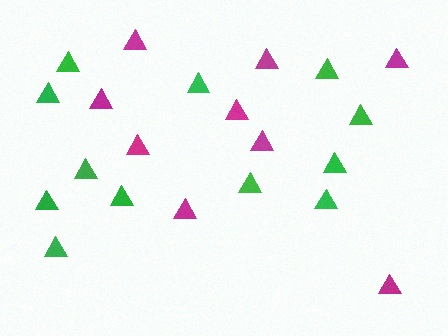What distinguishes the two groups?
There are 2 groups: one group of magenta triangles (9) and one group of green triangles (12).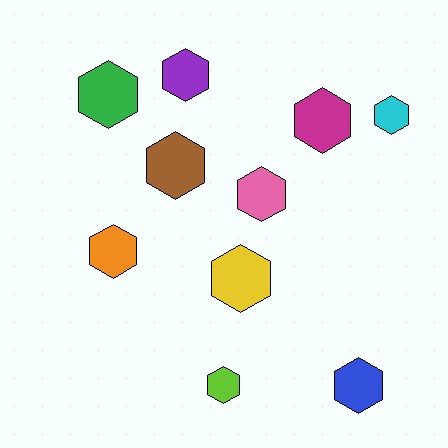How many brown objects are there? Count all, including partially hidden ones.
There is 1 brown object.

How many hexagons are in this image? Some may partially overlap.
There are 10 hexagons.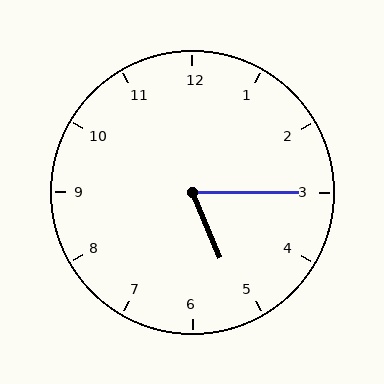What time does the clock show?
5:15.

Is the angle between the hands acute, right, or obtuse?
It is acute.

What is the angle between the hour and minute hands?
Approximately 68 degrees.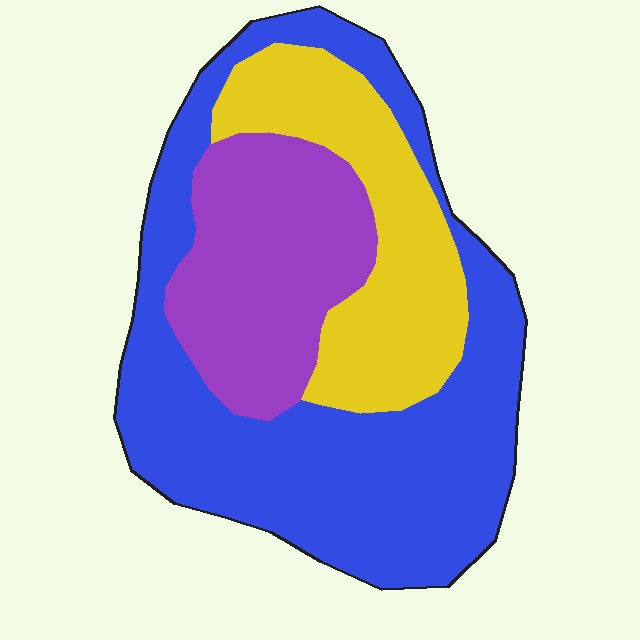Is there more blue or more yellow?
Blue.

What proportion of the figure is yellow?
Yellow covers about 25% of the figure.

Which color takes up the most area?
Blue, at roughly 50%.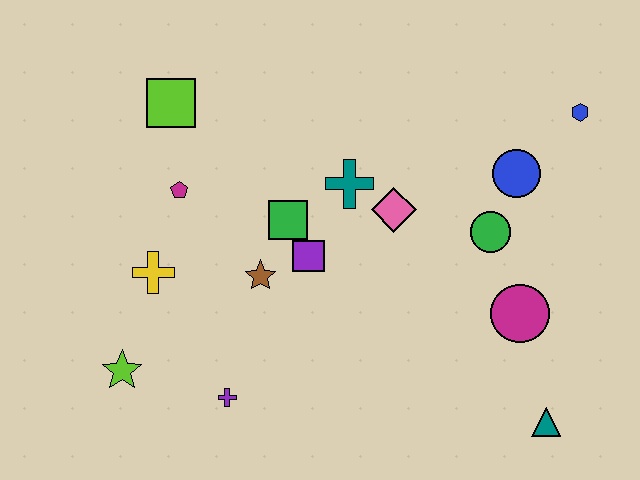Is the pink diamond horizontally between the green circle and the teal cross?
Yes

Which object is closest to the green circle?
The blue circle is closest to the green circle.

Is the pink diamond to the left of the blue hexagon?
Yes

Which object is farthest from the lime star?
The blue hexagon is farthest from the lime star.